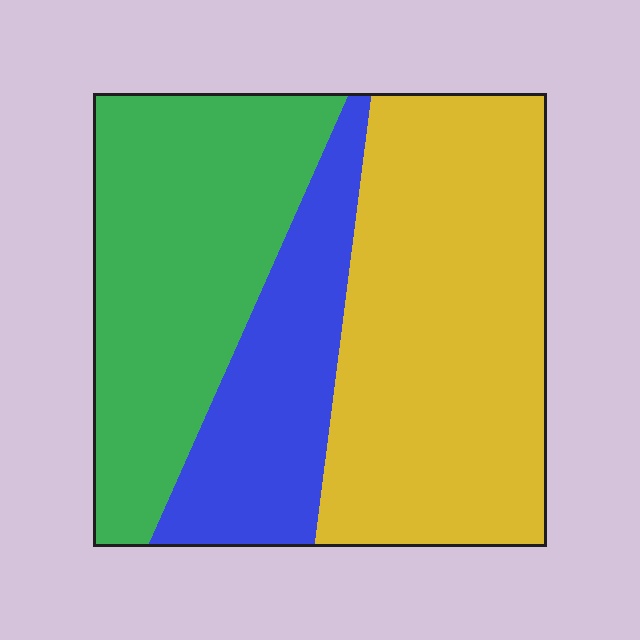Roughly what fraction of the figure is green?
Green covers roughly 35% of the figure.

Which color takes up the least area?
Blue, at roughly 20%.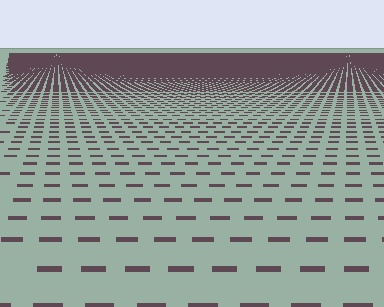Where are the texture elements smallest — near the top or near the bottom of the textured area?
Near the top.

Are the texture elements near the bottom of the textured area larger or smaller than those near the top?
Larger. Near the bottom, elements are closer to the viewer and appear at a bigger on-screen size.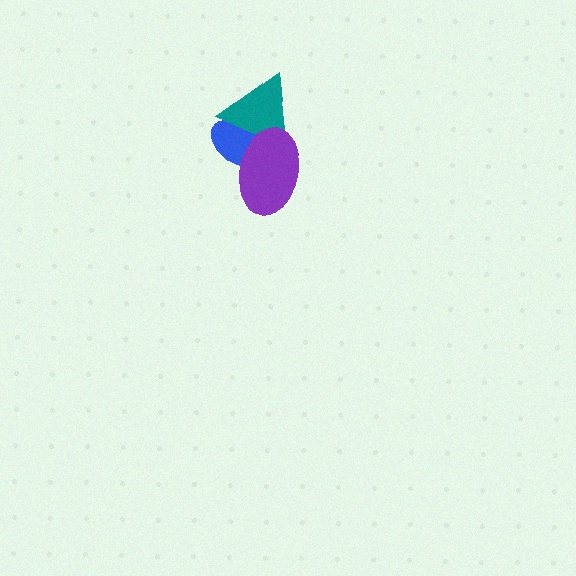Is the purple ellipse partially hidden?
No, no other shape covers it.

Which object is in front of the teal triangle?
The purple ellipse is in front of the teal triangle.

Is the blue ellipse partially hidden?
Yes, it is partially covered by another shape.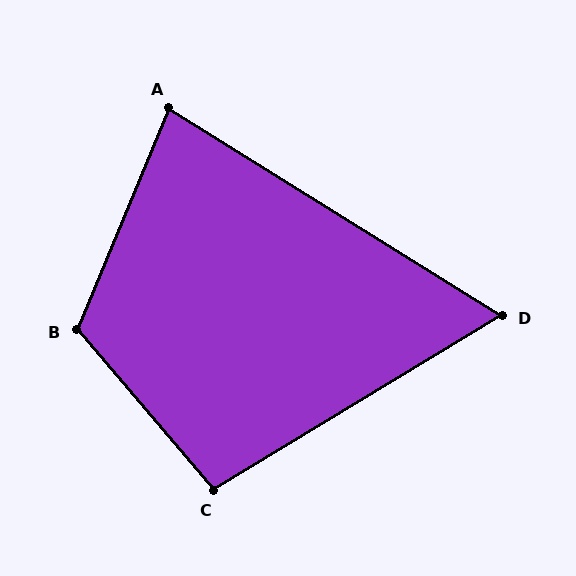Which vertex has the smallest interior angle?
D, at approximately 63 degrees.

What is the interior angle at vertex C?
Approximately 99 degrees (obtuse).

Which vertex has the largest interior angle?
B, at approximately 117 degrees.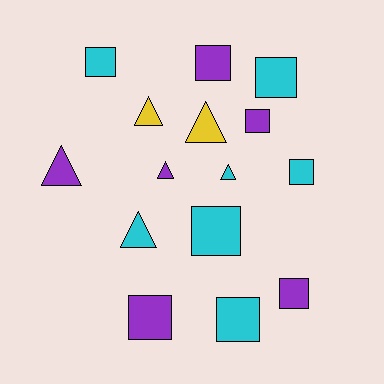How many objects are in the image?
There are 15 objects.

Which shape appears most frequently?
Square, with 9 objects.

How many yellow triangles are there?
There are 2 yellow triangles.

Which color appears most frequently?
Cyan, with 7 objects.